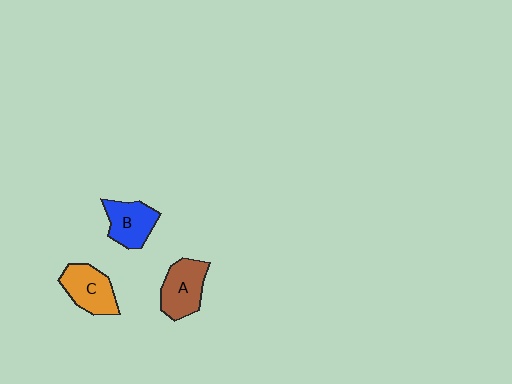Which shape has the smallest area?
Shape B (blue).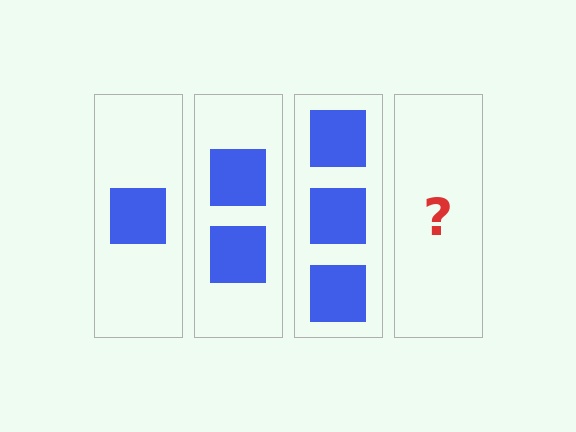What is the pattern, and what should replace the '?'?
The pattern is that each step adds one more square. The '?' should be 4 squares.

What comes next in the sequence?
The next element should be 4 squares.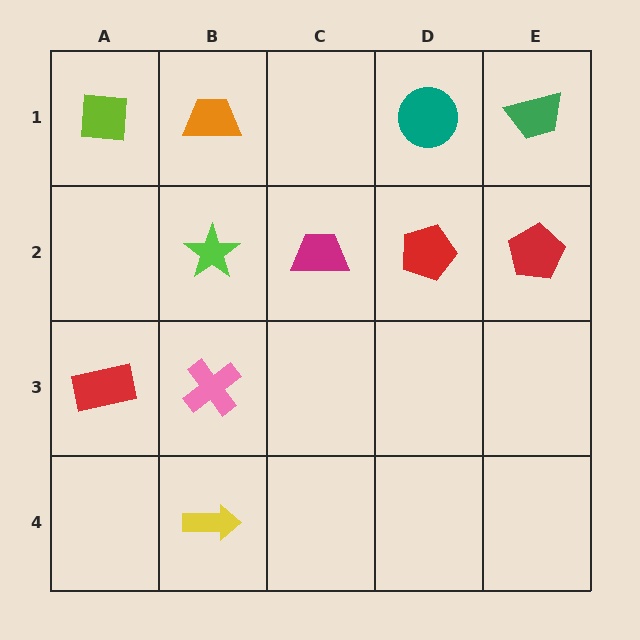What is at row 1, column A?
A lime square.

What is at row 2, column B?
A lime star.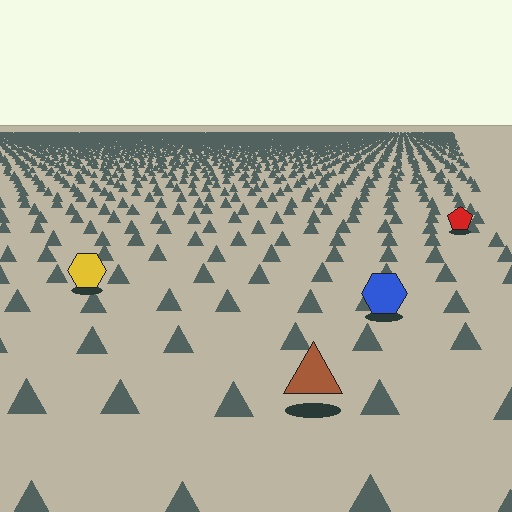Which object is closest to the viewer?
The brown triangle is closest. The texture marks near it are larger and more spread out.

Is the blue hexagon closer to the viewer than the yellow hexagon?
Yes. The blue hexagon is closer — you can tell from the texture gradient: the ground texture is coarser near it.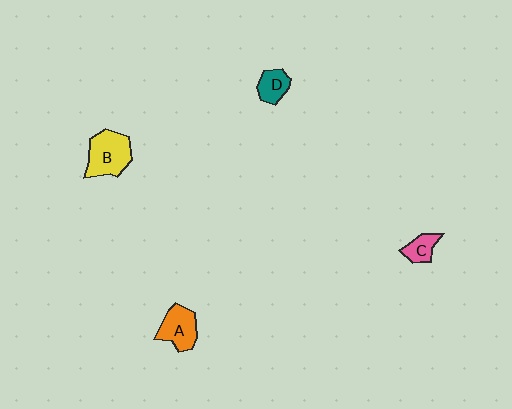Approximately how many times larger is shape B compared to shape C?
Approximately 2.2 times.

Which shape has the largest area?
Shape B (yellow).